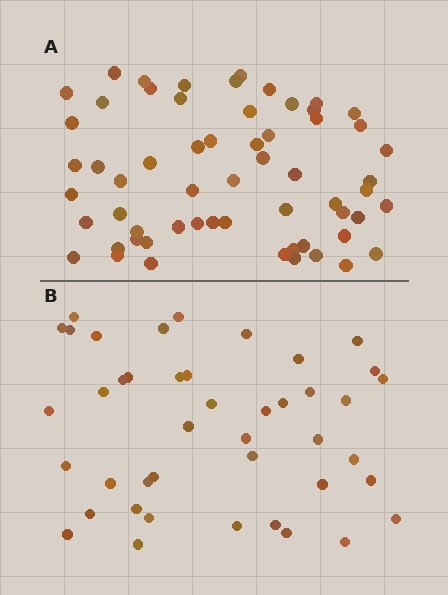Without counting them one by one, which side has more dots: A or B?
Region A (the top region) has more dots.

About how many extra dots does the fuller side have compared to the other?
Region A has approximately 15 more dots than region B.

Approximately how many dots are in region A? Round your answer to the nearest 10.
About 60 dots.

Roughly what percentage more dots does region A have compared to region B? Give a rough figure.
About 40% more.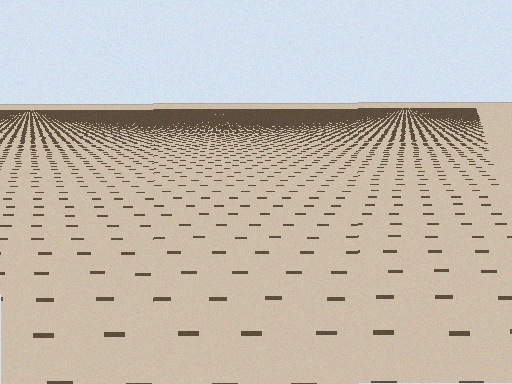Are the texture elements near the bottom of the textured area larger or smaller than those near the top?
Larger. Near the bottom, elements are closer to the viewer and appear at a bigger on-screen size.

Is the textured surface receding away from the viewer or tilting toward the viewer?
The surface is receding away from the viewer. Texture elements get smaller and denser toward the top.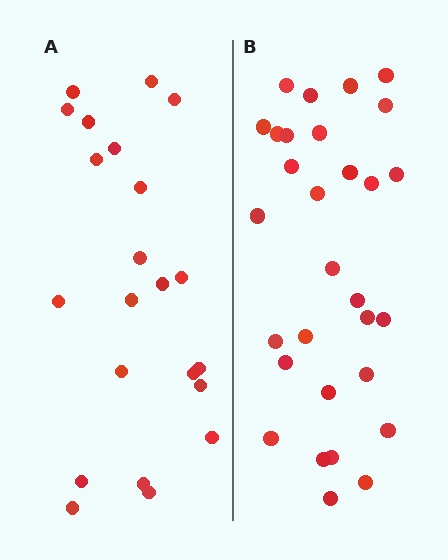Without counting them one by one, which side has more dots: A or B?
Region B (the right region) has more dots.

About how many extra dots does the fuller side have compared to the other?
Region B has roughly 8 or so more dots than region A.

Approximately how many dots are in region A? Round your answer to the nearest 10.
About 20 dots. (The exact count is 22, which rounds to 20.)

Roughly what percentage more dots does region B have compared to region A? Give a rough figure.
About 35% more.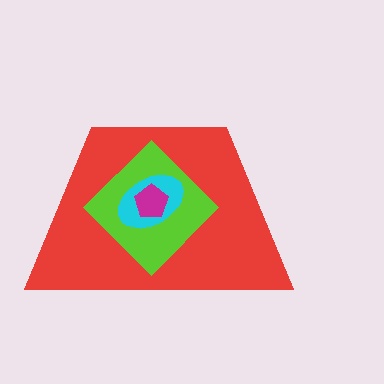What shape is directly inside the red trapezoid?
The lime diamond.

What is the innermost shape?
The magenta pentagon.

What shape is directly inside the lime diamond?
The cyan ellipse.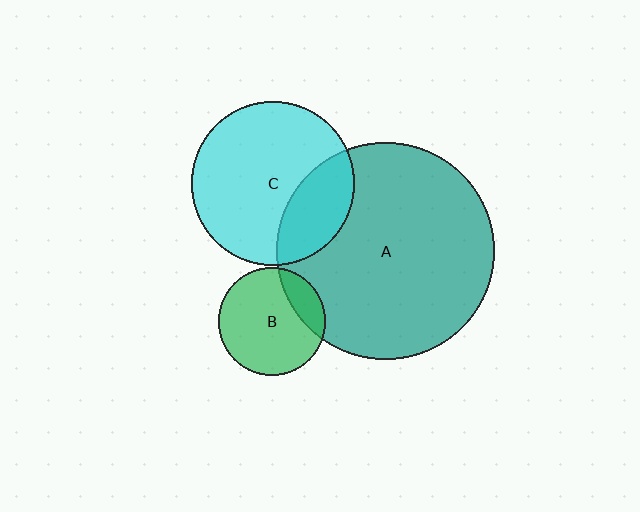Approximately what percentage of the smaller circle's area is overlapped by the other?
Approximately 25%.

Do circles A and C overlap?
Yes.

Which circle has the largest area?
Circle A (teal).